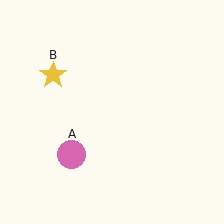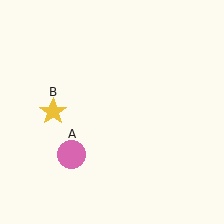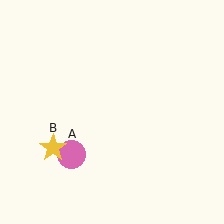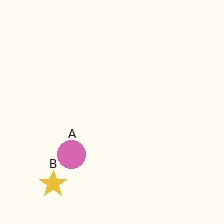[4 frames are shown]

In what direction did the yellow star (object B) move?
The yellow star (object B) moved down.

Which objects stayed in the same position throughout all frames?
Pink circle (object A) remained stationary.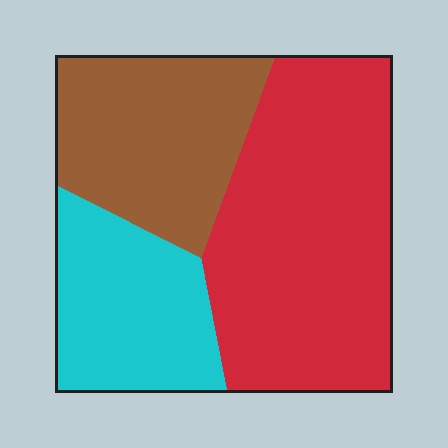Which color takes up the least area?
Cyan, at roughly 25%.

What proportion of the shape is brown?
Brown takes up about one quarter (1/4) of the shape.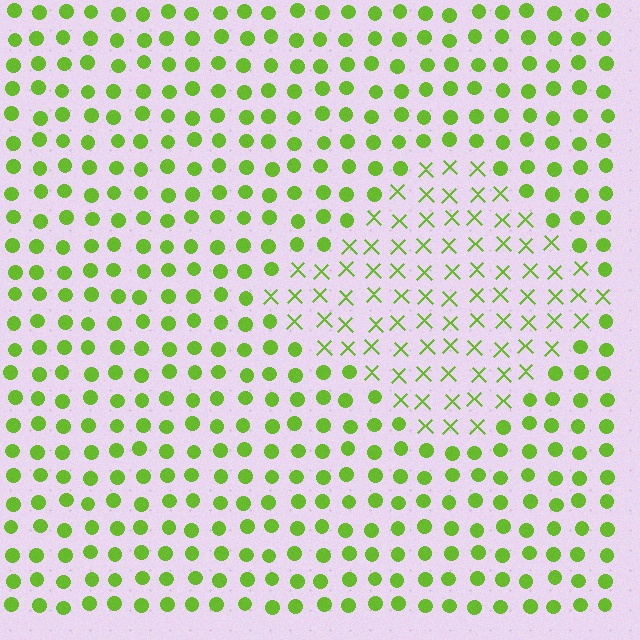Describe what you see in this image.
The image is filled with small lime elements arranged in a uniform grid. A diamond-shaped region contains X marks, while the surrounding area contains circles. The boundary is defined purely by the change in element shape.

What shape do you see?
I see a diamond.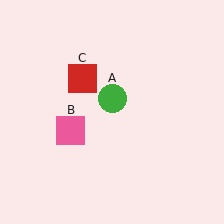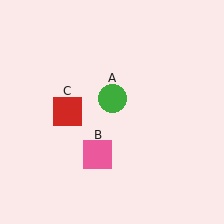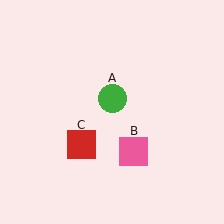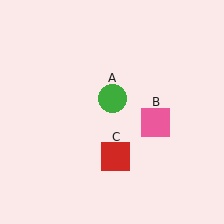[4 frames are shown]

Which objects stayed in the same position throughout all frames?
Green circle (object A) remained stationary.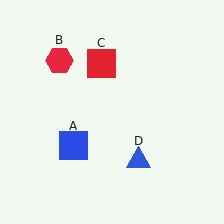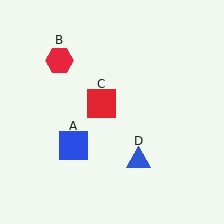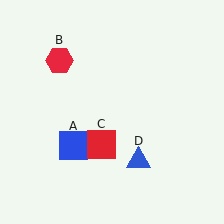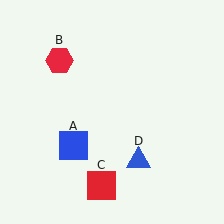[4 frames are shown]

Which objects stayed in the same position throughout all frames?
Blue square (object A) and red hexagon (object B) and blue triangle (object D) remained stationary.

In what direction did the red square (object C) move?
The red square (object C) moved down.